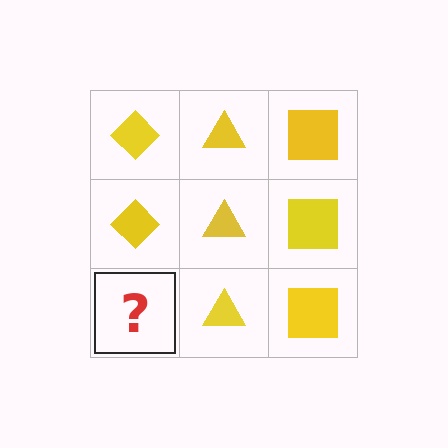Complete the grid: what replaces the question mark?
The question mark should be replaced with a yellow diamond.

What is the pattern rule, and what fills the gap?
The rule is that each column has a consistent shape. The gap should be filled with a yellow diamond.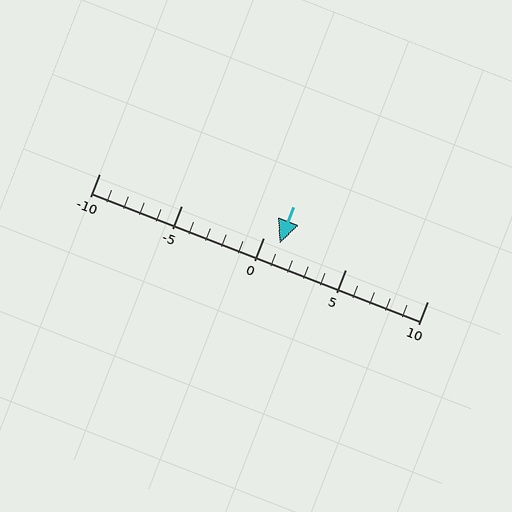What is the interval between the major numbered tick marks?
The major tick marks are spaced 5 units apart.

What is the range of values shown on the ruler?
The ruler shows values from -10 to 10.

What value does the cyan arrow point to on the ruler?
The cyan arrow points to approximately 1.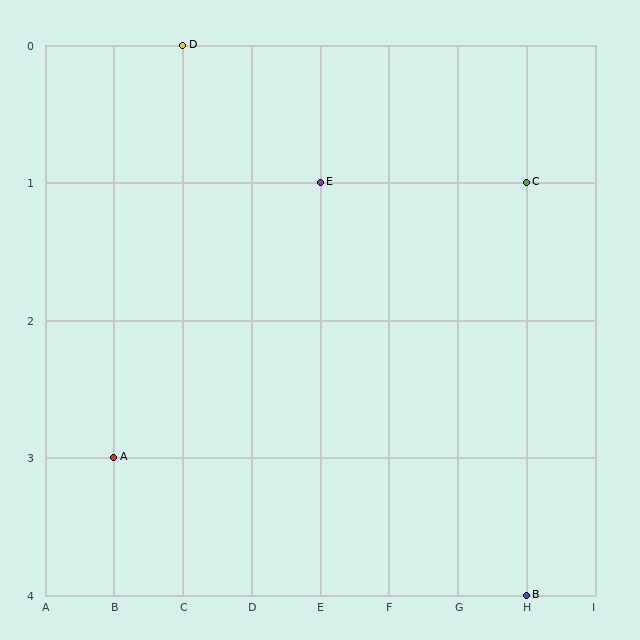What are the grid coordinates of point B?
Point B is at grid coordinates (H, 4).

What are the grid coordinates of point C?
Point C is at grid coordinates (H, 1).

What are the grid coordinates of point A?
Point A is at grid coordinates (B, 3).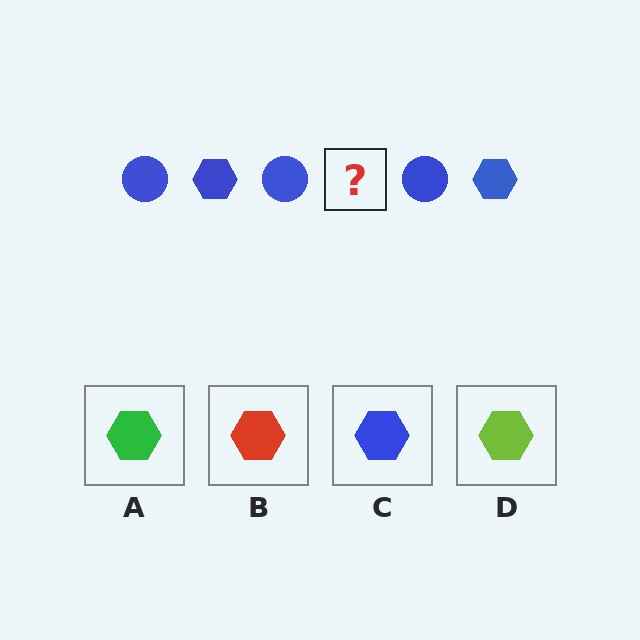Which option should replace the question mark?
Option C.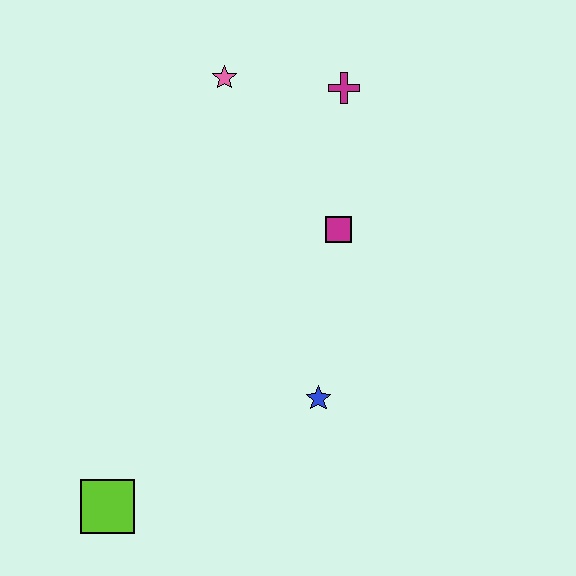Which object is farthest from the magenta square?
The lime square is farthest from the magenta square.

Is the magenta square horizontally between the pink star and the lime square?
No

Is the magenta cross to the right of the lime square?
Yes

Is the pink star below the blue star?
No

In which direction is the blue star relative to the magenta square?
The blue star is below the magenta square.